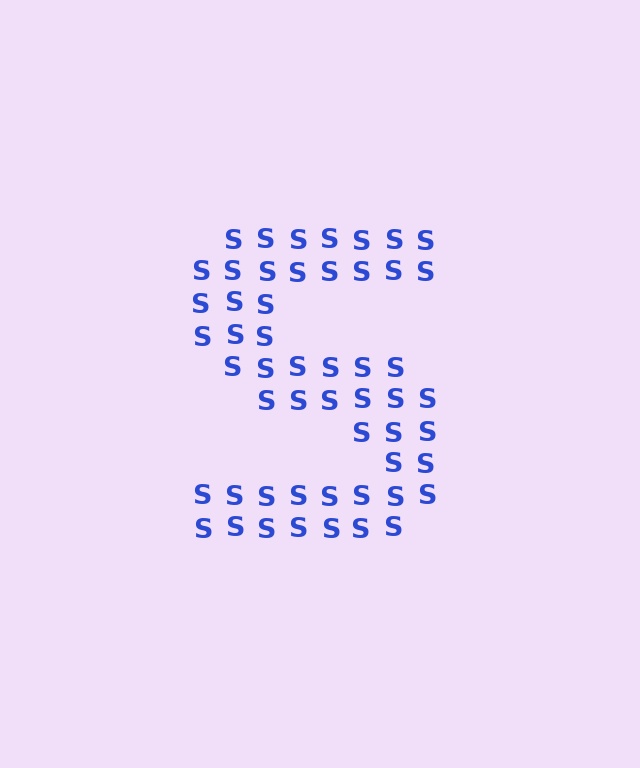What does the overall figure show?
The overall figure shows the letter S.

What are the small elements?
The small elements are letter S's.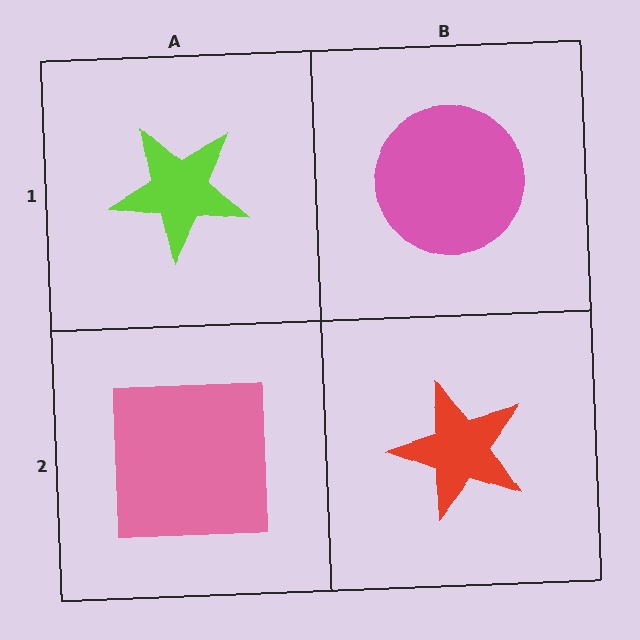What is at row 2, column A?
A pink square.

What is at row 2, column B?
A red star.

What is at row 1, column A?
A lime star.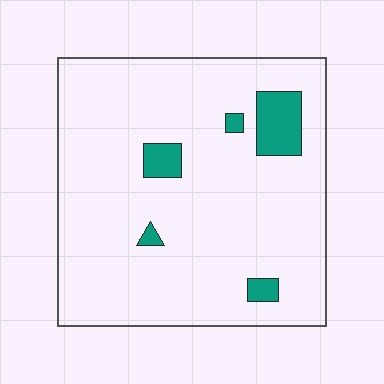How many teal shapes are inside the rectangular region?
5.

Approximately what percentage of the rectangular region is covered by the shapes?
Approximately 10%.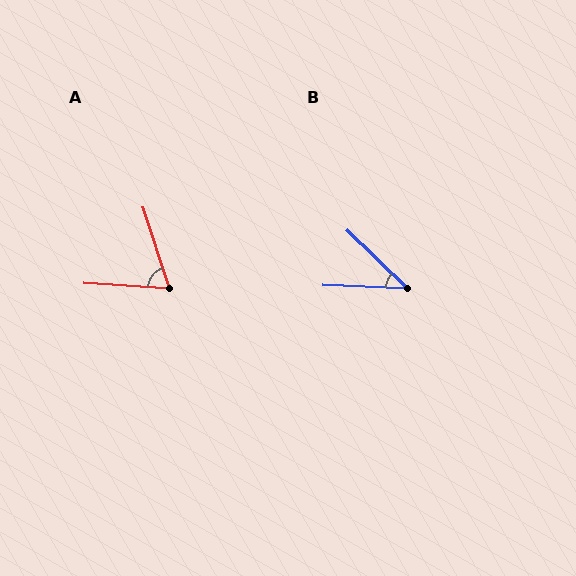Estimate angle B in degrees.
Approximately 42 degrees.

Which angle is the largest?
A, at approximately 68 degrees.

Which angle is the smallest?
B, at approximately 42 degrees.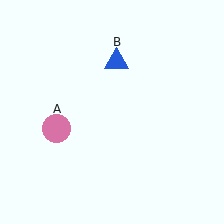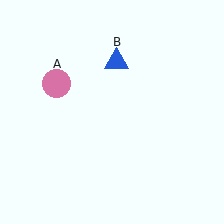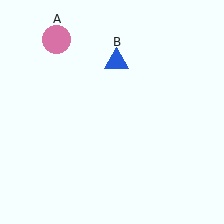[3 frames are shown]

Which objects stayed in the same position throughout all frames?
Blue triangle (object B) remained stationary.